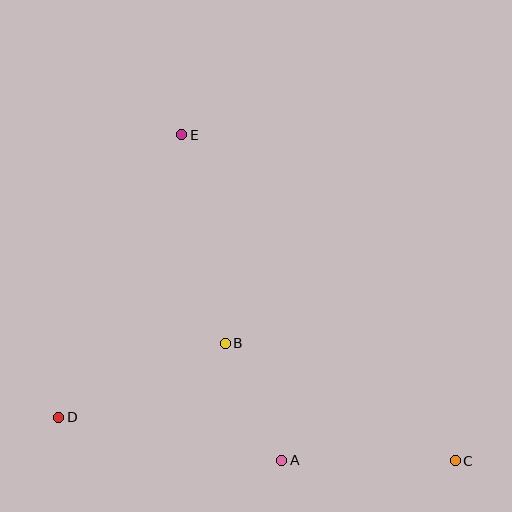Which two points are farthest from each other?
Points C and E are farthest from each other.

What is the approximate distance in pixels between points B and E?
The distance between B and E is approximately 213 pixels.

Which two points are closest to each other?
Points A and B are closest to each other.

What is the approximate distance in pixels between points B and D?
The distance between B and D is approximately 182 pixels.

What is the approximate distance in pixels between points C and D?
The distance between C and D is approximately 399 pixels.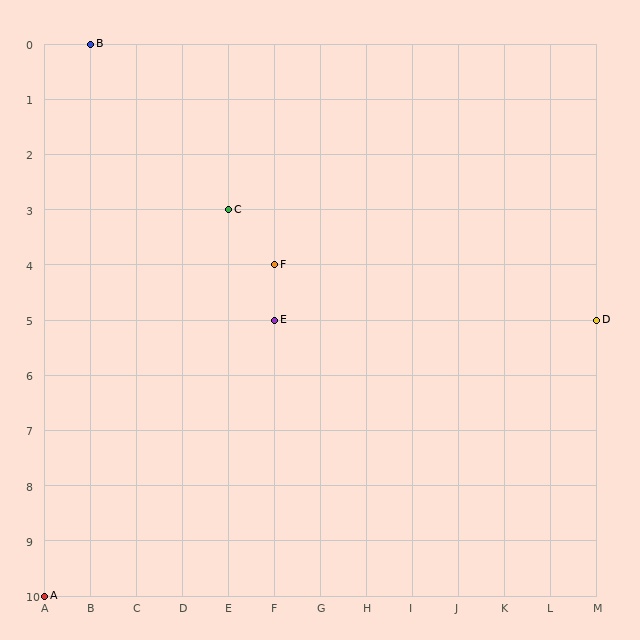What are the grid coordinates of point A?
Point A is at grid coordinates (A, 10).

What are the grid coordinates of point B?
Point B is at grid coordinates (B, 0).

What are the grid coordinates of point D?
Point D is at grid coordinates (M, 5).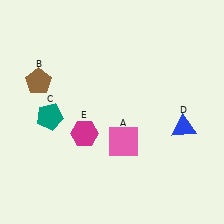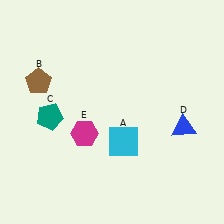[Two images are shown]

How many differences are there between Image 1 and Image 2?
There is 1 difference between the two images.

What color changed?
The square (A) changed from pink in Image 1 to cyan in Image 2.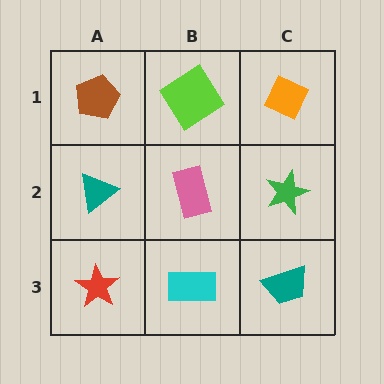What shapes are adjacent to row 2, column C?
An orange diamond (row 1, column C), a teal trapezoid (row 3, column C), a pink rectangle (row 2, column B).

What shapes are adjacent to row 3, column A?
A teal triangle (row 2, column A), a cyan rectangle (row 3, column B).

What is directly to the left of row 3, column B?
A red star.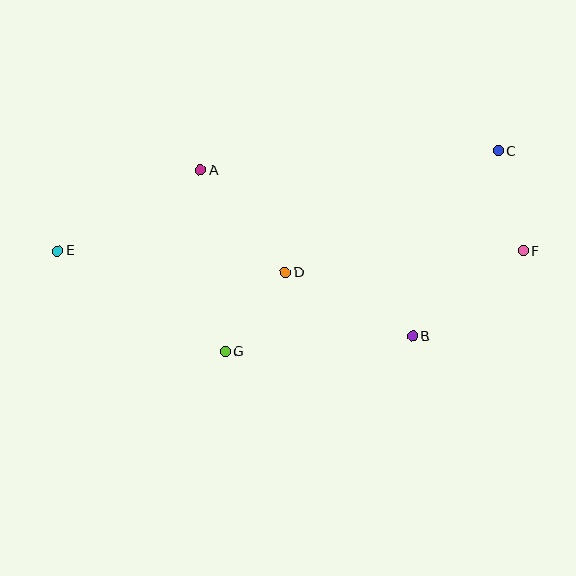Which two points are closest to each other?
Points D and G are closest to each other.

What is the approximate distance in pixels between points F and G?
The distance between F and G is approximately 314 pixels.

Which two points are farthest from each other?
Points E and F are farthest from each other.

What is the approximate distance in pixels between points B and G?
The distance between B and G is approximately 188 pixels.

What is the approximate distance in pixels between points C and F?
The distance between C and F is approximately 103 pixels.